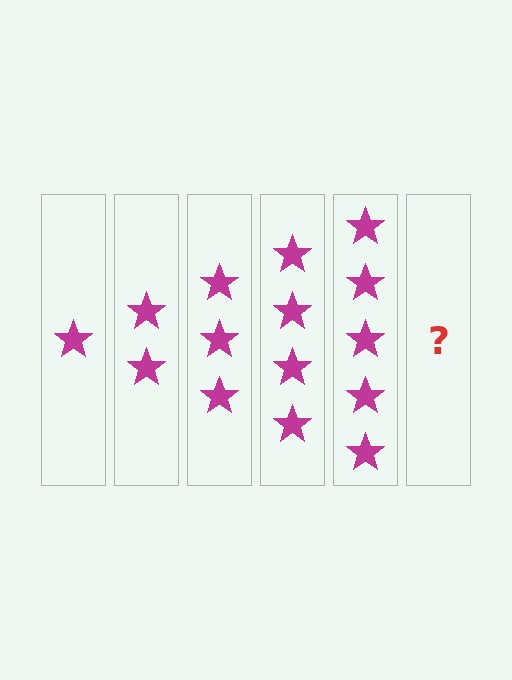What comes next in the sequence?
The next element should be 6 stars.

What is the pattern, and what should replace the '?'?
The pattern is that each step adds one more star. The '?' should be 6 stars.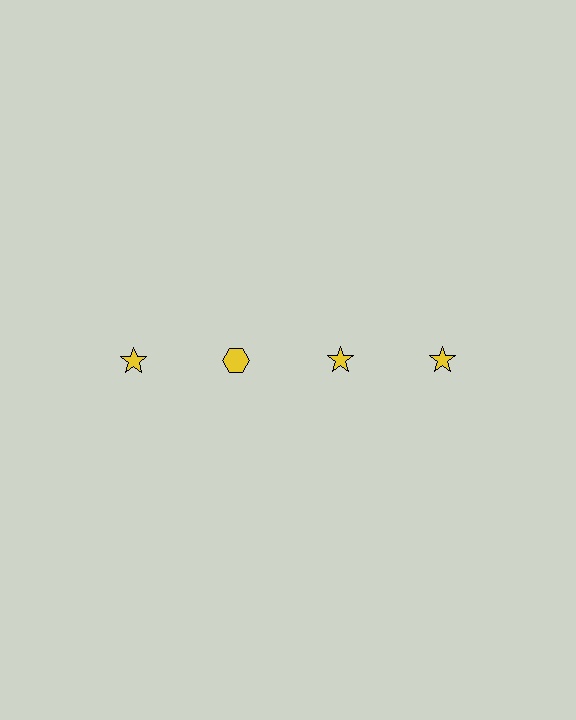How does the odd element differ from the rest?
It has a different shape: hexagon instead of star.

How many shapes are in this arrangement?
There are 4 shapes arranged in a grid pattern.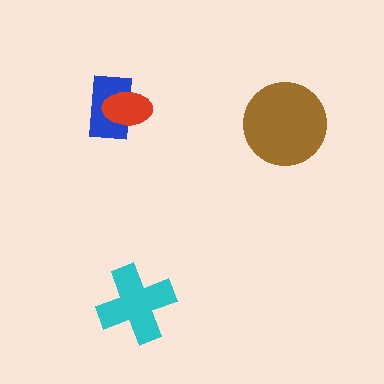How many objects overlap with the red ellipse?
1 object overlaps with the red ellipse.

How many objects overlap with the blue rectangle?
1 object overlaps with the blue rectangle.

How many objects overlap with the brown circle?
0 objects overlap with the brown circle.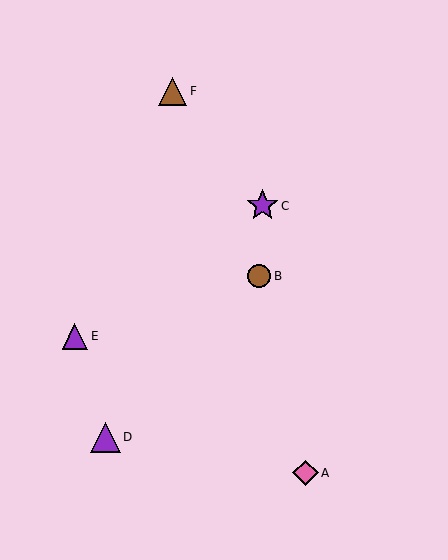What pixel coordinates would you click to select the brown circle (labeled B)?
Click at (259, 276) to select the brown circle B.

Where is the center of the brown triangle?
The center of the brown triangle is at (173, 91).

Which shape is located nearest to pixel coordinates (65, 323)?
The purple triangle (labeled E) at (75, 336) is nearest to that location.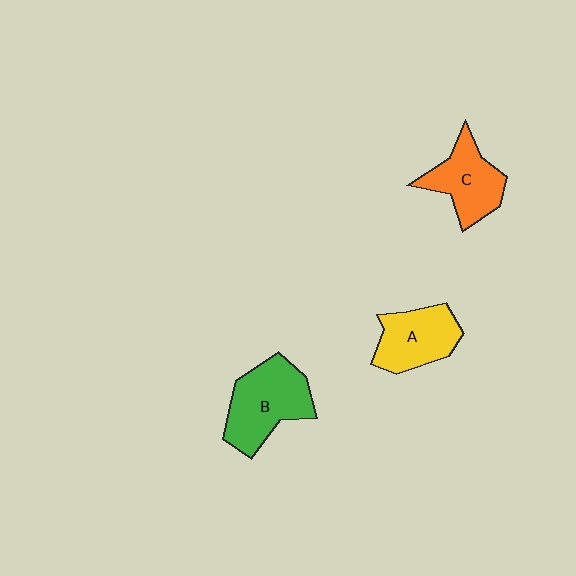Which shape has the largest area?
Shape B (green).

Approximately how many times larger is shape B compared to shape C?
Approximately 1.3 times.